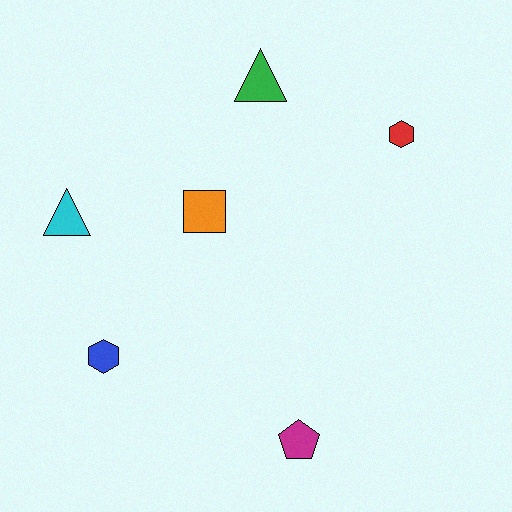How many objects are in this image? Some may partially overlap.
There are 6 objects.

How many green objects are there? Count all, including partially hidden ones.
There is 1 green object.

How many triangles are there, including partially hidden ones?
There are 2 triangles.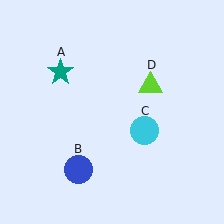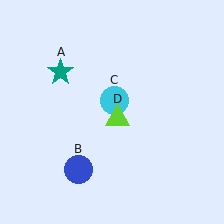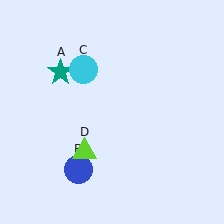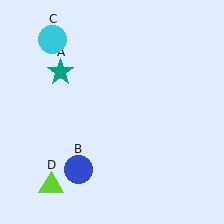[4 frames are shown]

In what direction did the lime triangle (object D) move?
The lime triangle (object D) moved down and to the left.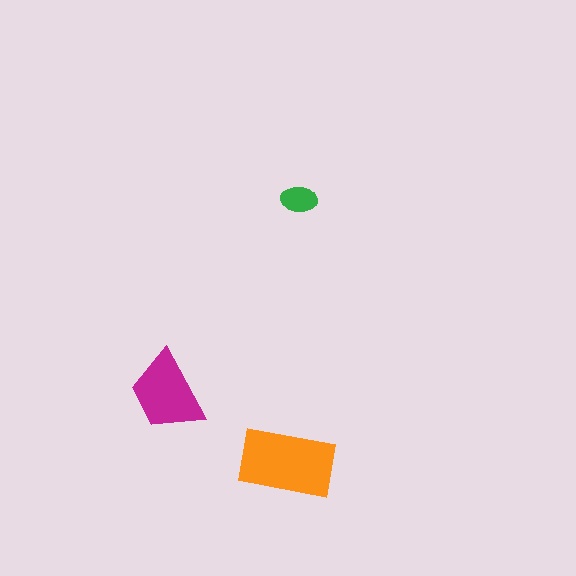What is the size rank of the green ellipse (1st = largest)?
3rd.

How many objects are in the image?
There are 3 objects in the image.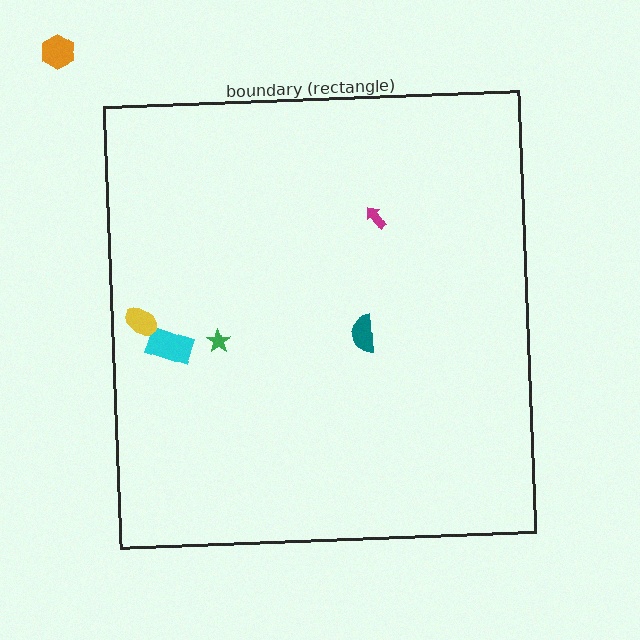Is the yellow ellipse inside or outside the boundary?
Inside.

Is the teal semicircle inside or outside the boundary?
Inside.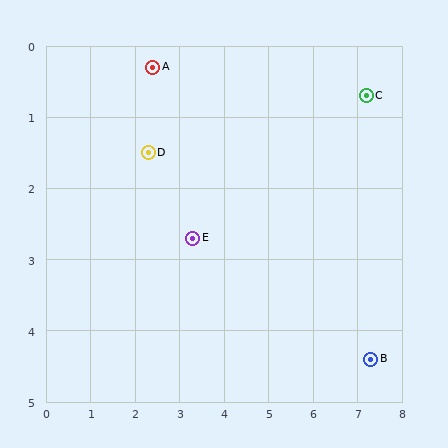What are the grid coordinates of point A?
Point A is at approximately (2.4, 0.3).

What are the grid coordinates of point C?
Point C is at approximately (7.2, 0.7).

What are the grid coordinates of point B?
Point B is at approximately (7.3, 4.4).